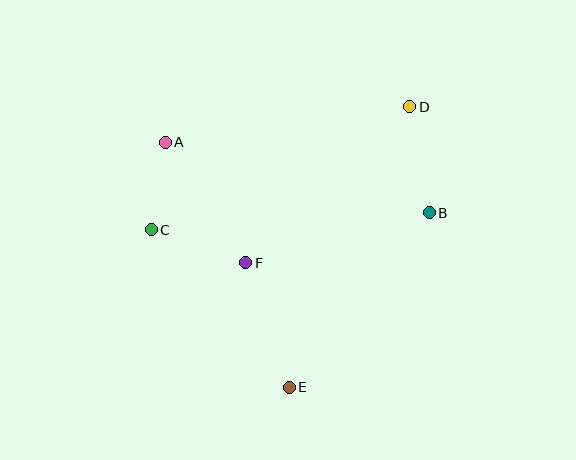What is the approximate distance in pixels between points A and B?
The distance between A and B is approximately 273 pixels.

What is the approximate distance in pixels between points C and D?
The distance between C and D is approximately 286 pixels.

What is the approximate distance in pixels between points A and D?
The distance between A and D is approximately 247 pixels.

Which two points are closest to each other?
Points A and C are closest to each other.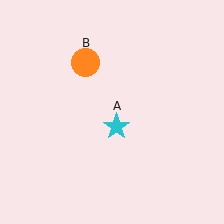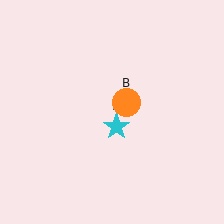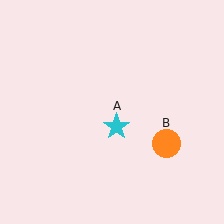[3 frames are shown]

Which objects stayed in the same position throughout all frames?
Cyan star (object A) remained stationary.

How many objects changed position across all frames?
1 object changed position: orange circle (object B).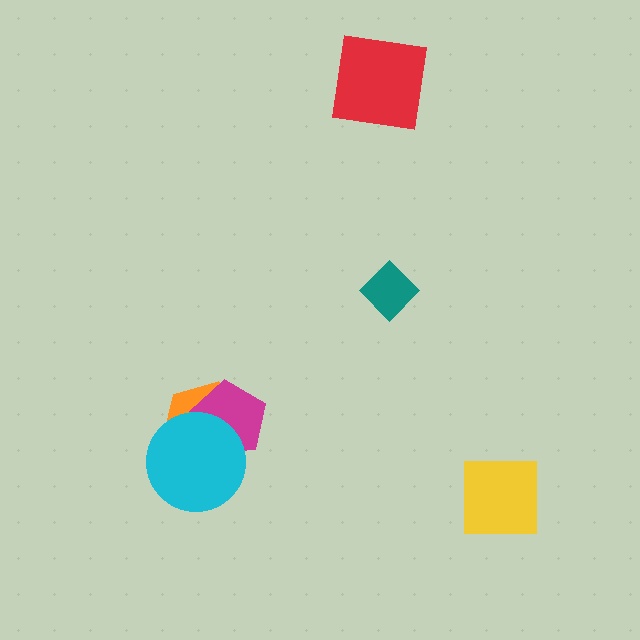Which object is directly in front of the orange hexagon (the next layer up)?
The magenta pentagon is directly in front of the orange hexagon.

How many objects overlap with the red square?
0 objects overlap with the red square.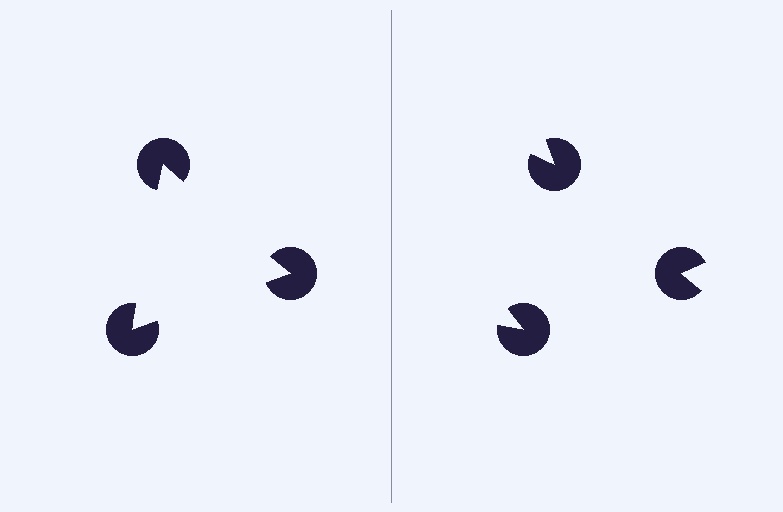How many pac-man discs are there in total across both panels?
6 — 3 on each side.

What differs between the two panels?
The pac-man discs are positioned identically on both sides; only the wedge orientations differ. On the left they align to a triangle; on the right they are misaligned.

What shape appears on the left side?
An illusory triangle.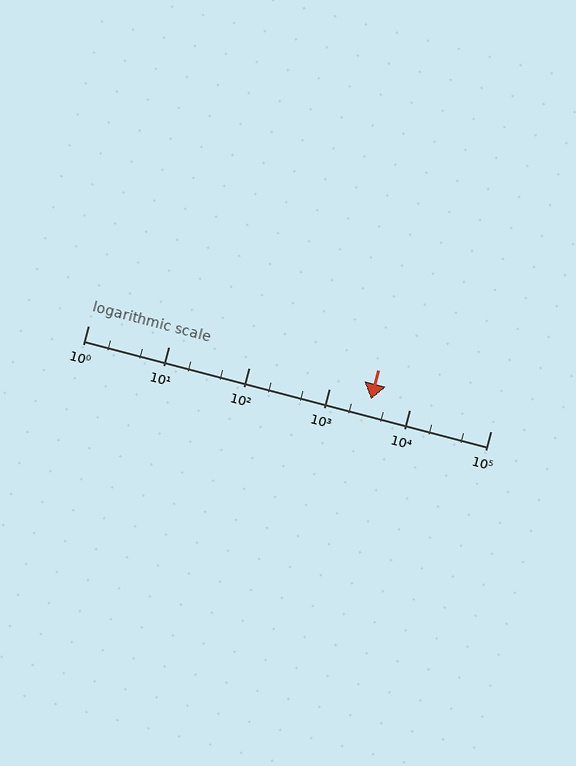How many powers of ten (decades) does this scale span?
The scale spans 5 decades, from 1 to 100000.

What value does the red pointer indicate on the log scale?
The pointer indicates approximately 3300.